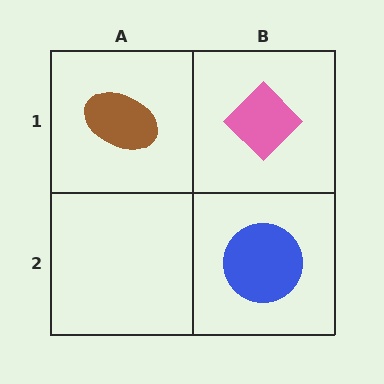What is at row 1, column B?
A pink diamond.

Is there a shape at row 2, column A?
No, that cell is empty.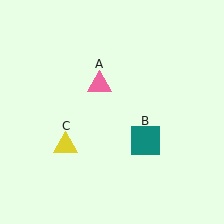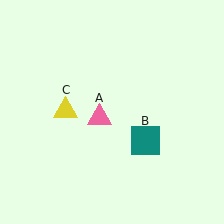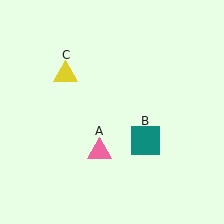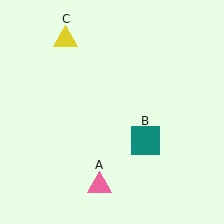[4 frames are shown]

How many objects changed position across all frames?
2 objects changed position: pink triangle (object A), yellow triangle (object C).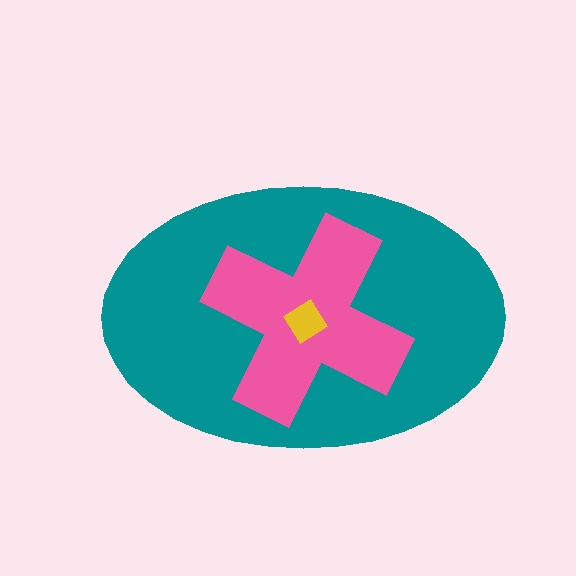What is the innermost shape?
The yellow diamond.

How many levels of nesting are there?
3.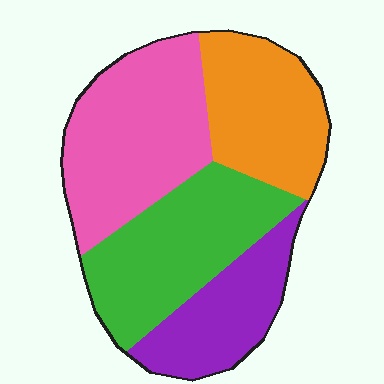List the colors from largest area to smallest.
From largest to smallest: pink, green, orange, purple.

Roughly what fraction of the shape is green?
Green takes up between a sixth and a third of the shape.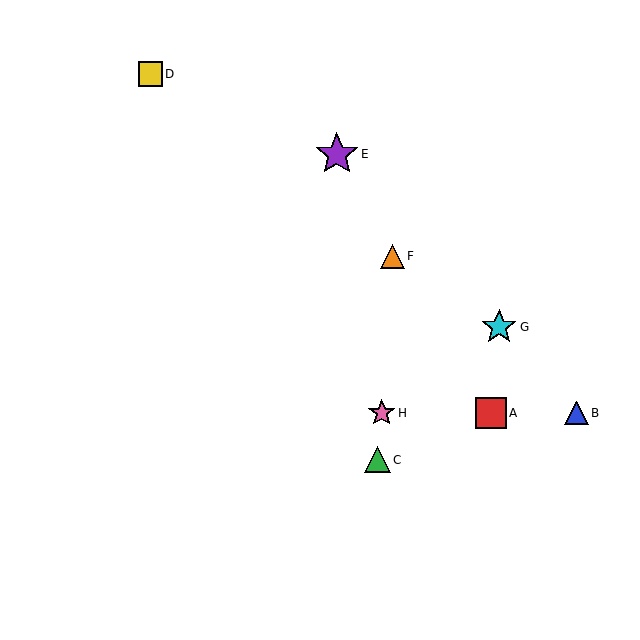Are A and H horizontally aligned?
Yes, both are at y≈413.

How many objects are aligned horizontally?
3 objects (A, B, H) are aligned horizontally.